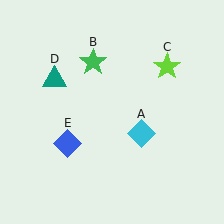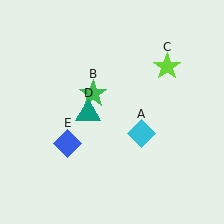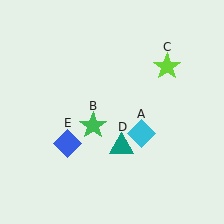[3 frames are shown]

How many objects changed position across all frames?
2 objects changed position: green star (object B), teal triangle (object D).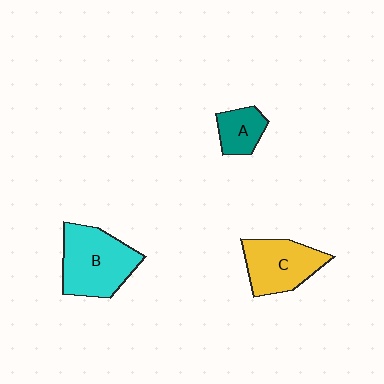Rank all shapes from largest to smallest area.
From largest to smallest: B (cyan), C (yellow), A (teal).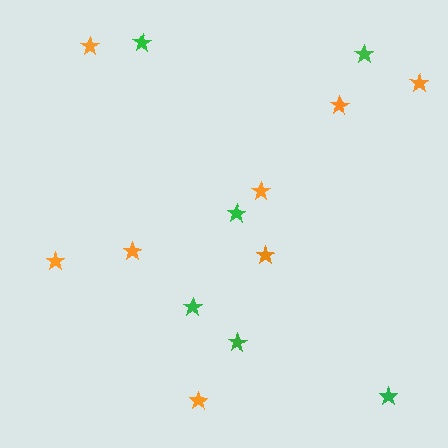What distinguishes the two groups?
There are 2 groups: one group of green stars (6) and one group of orange stars (8).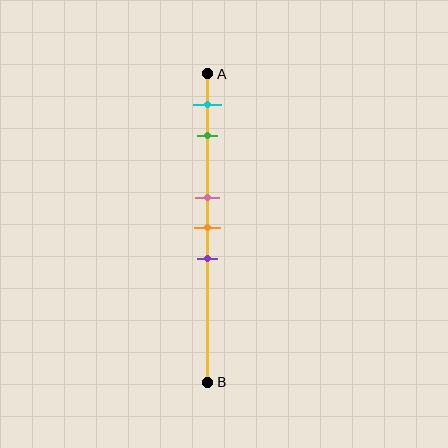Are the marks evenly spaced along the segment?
No, the marks are not evenly spaced.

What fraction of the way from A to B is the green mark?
The green mark is approximately 20% (0.2) of the way from A to B.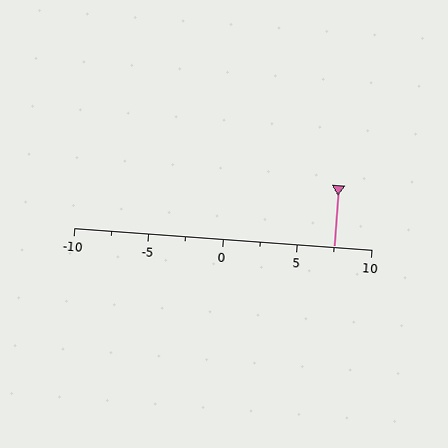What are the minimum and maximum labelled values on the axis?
The axis runs from -10 to 10.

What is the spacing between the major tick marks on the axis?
The major ticks are spaced 5 apart.